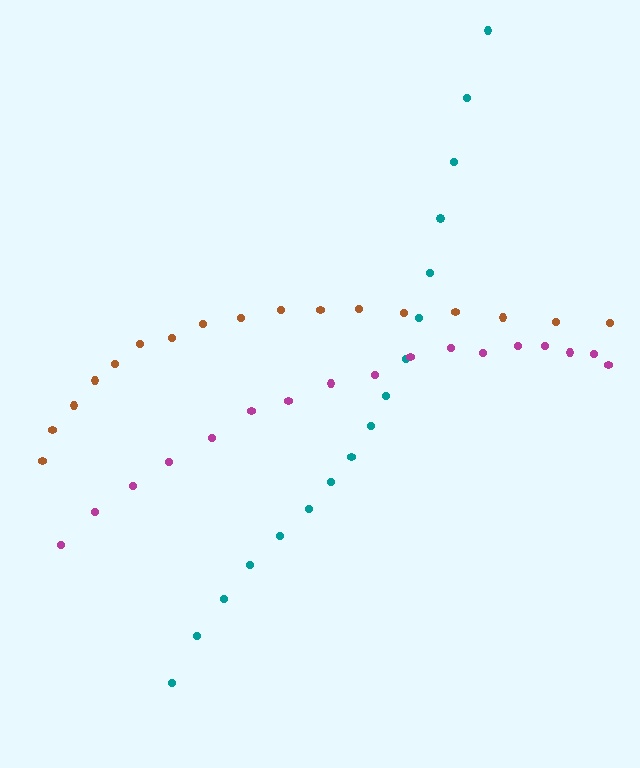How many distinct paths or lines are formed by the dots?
There are 3 distinct paths.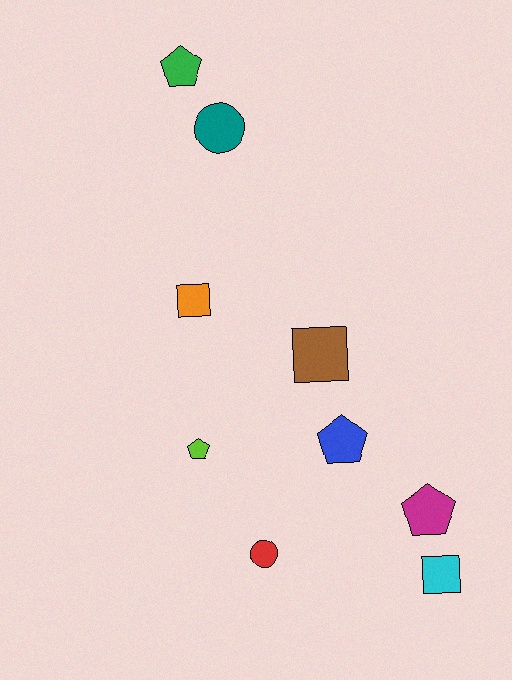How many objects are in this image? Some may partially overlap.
There are 9 objects.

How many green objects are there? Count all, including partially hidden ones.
There is 1 green object.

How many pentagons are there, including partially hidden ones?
There are 4 pentagons.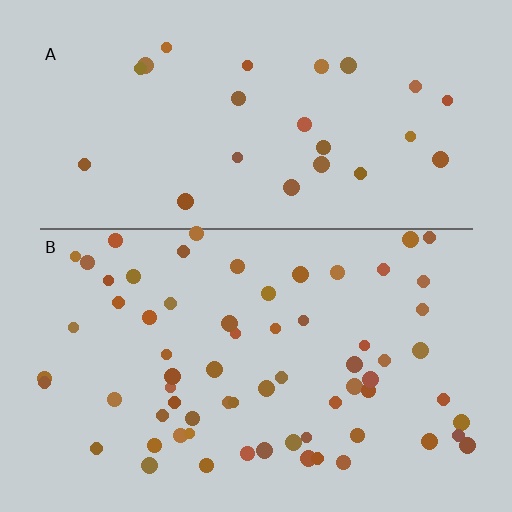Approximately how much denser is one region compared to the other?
Approximately 2.7× — region B over region A.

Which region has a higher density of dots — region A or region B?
B (the bottom).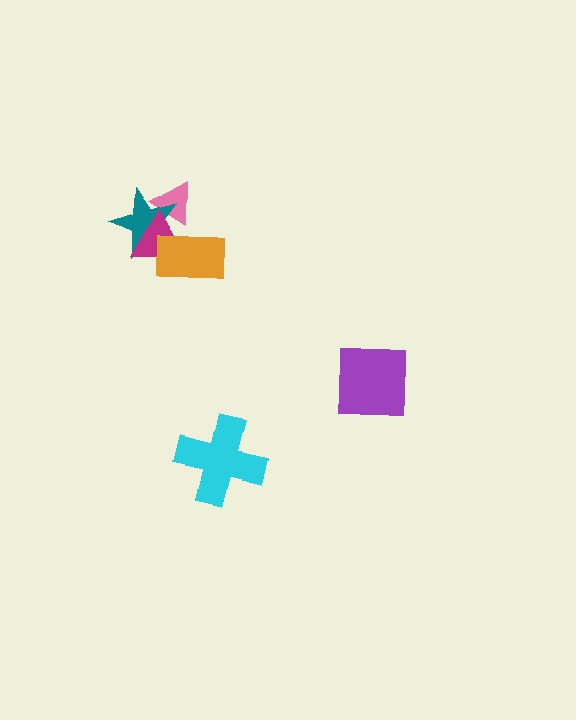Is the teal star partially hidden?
Yes, it is partially covered by another shape.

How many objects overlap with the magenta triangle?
3 objects overlap with the magenta triangle.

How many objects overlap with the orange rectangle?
2 objects overlap with the orange rectangle.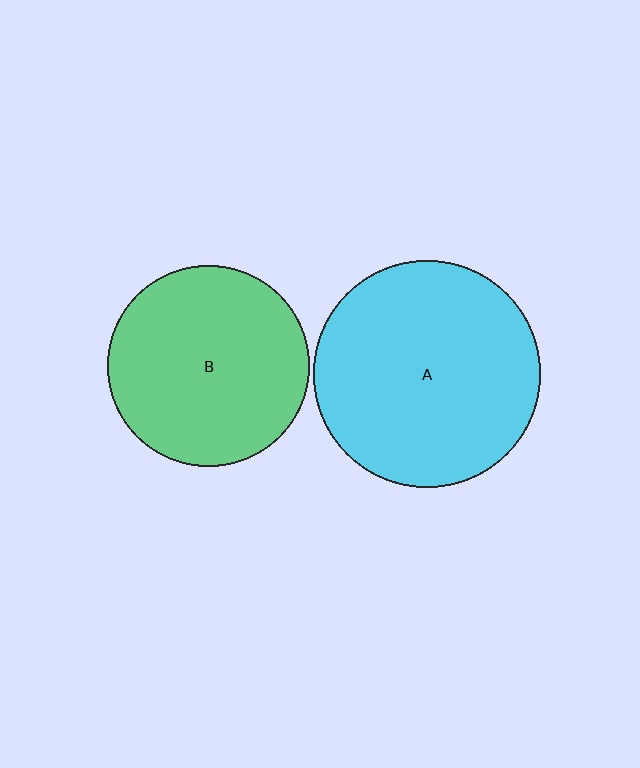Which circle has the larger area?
Circle A (cyan).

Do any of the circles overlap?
No, none of the circles overlap.